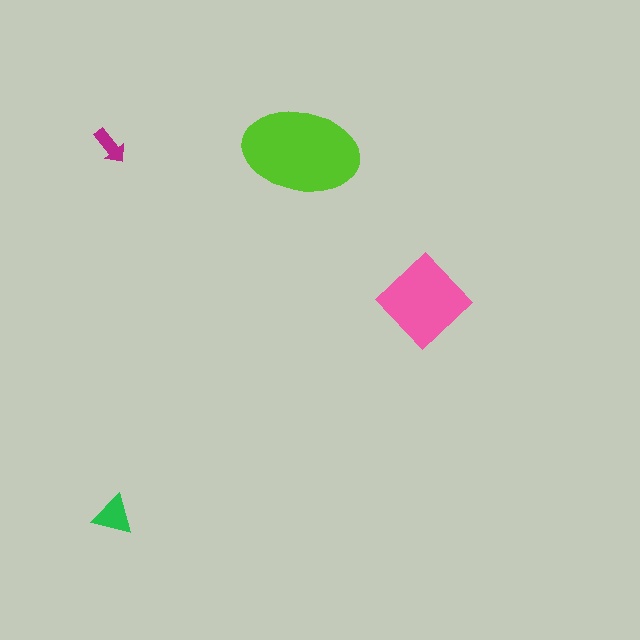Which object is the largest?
The lime ellipse.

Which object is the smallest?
The magenta arrow.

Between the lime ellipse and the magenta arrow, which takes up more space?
The lime ellipse.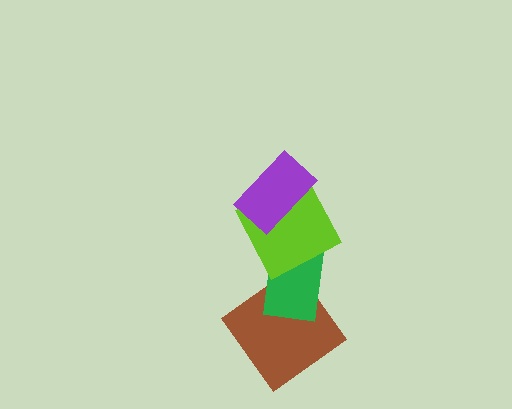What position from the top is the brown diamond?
The brown diamond is 4th from the top.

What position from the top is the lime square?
The lime square is 2nd from the top.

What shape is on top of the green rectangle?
The lime square is on top of the green rectangle.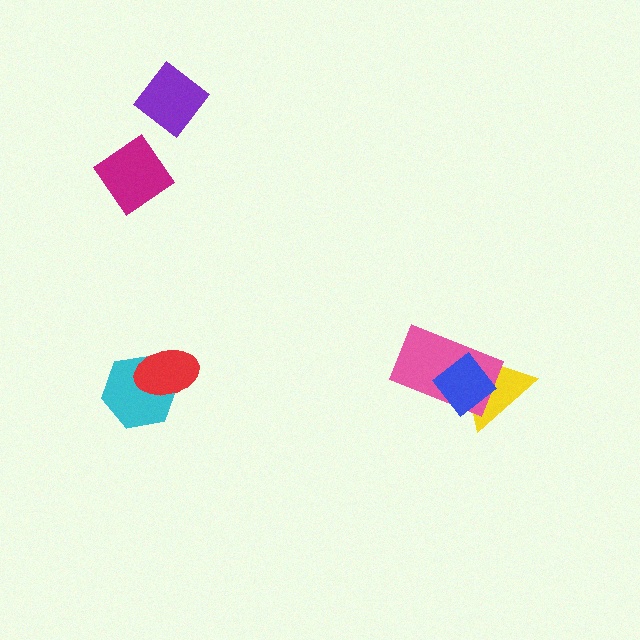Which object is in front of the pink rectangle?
The blue diamond is in front of the pink rectangle.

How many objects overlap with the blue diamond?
2 objects overlap with the blue diamond.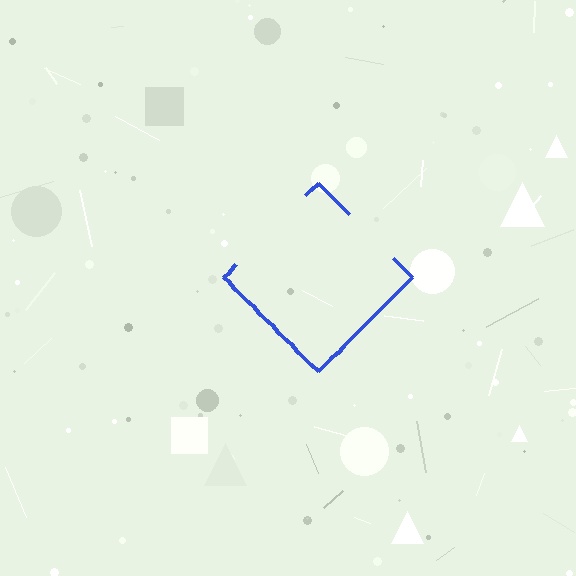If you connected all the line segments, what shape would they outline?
They would outline a diamond.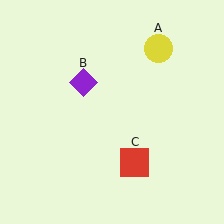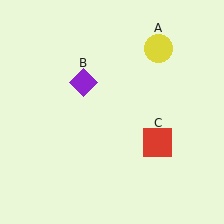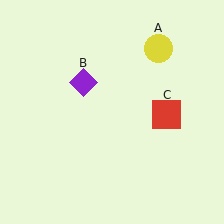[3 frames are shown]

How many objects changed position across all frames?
1 object changed position: red square (object C).